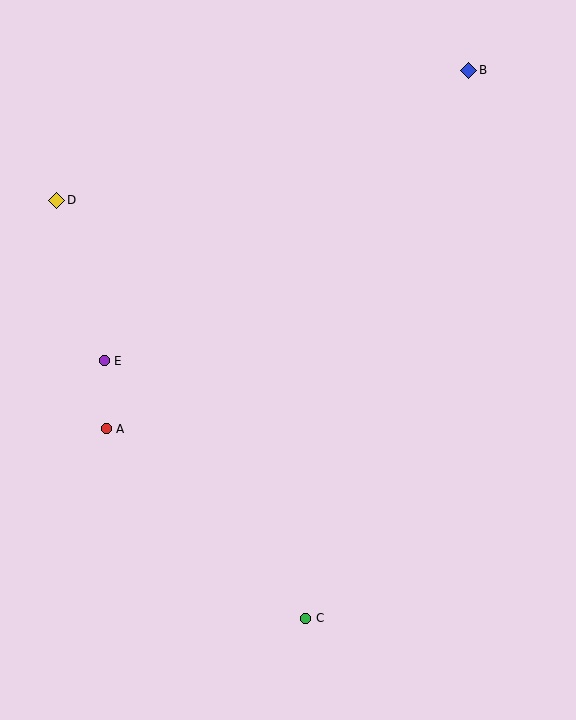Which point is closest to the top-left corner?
Point D is closest to the top-left corner.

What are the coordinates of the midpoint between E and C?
The midpoint between E and C is at (205, 490).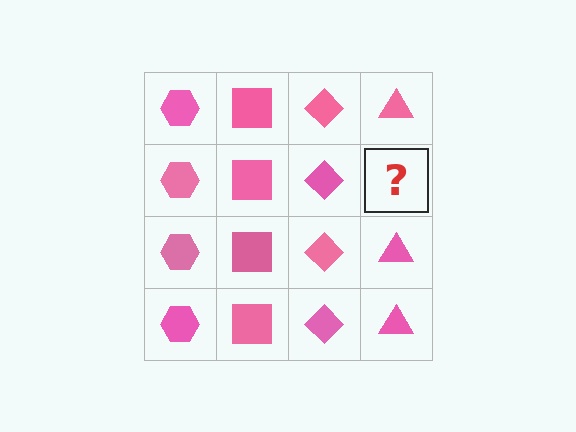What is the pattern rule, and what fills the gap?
The rule is that each column has a consistent shape. The gap should be filled with a pink triangle.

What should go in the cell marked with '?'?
The missing cell should contain a pink triangle.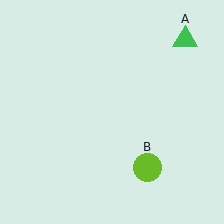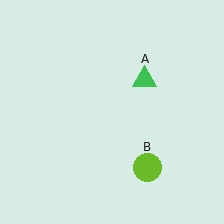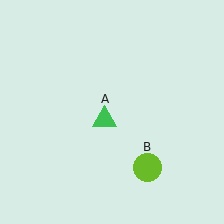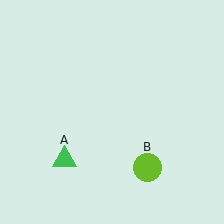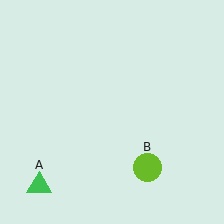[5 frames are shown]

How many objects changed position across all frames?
1 object changed position: green triangle (object A).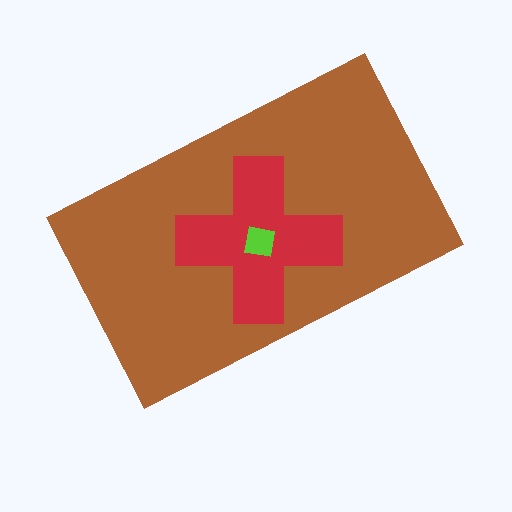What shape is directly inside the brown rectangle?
The red cross.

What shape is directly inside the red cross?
The lime square.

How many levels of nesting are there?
3.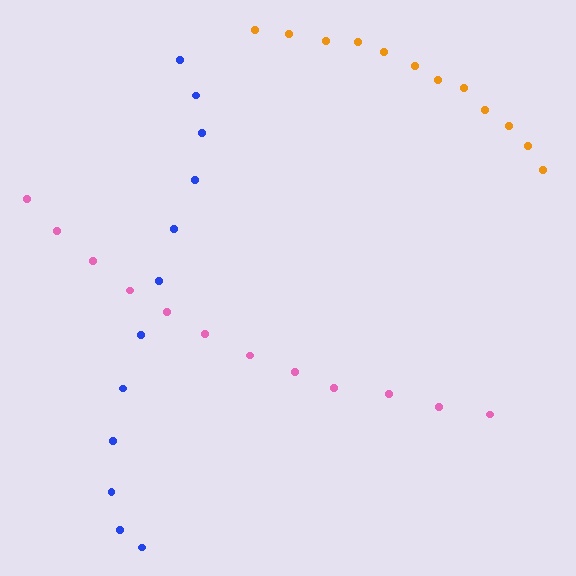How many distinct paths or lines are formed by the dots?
There are 3 distinct paths.